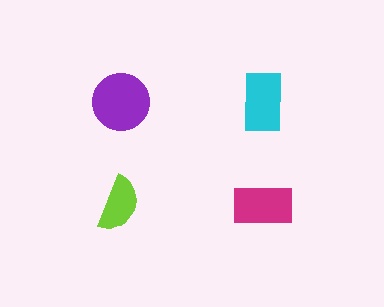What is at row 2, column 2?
A magenta rectangle.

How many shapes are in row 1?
2 shapes.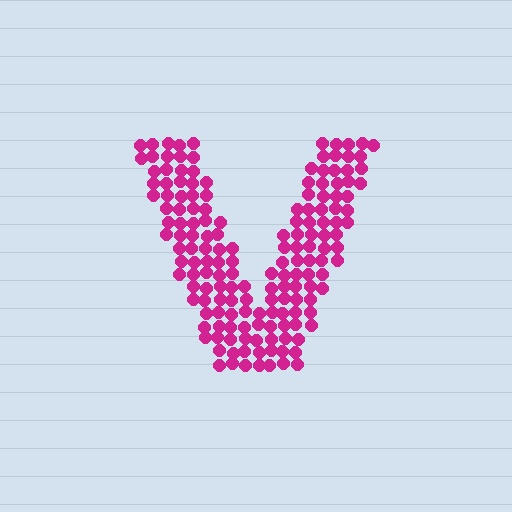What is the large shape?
The large shape is the letter V.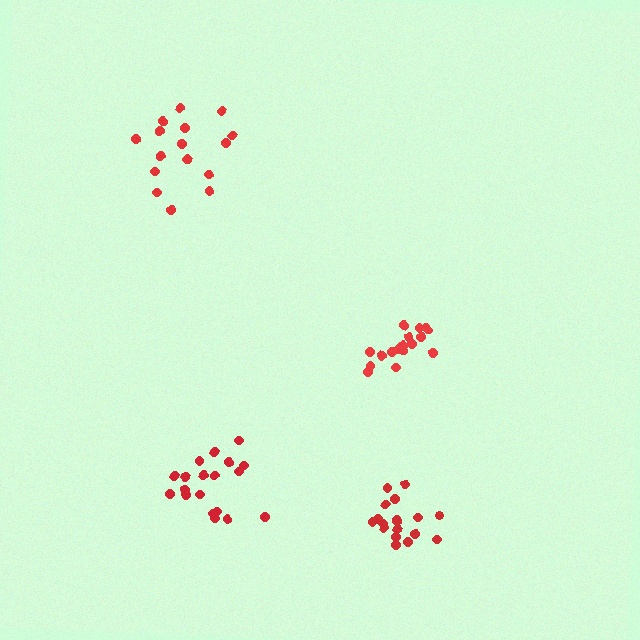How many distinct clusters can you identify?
There are 4 distinct clusters.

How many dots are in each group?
Group 1: 19 dots, Group 2: 18 dots, Group 3: 17 dots, Group 4: 18 dots (72 total).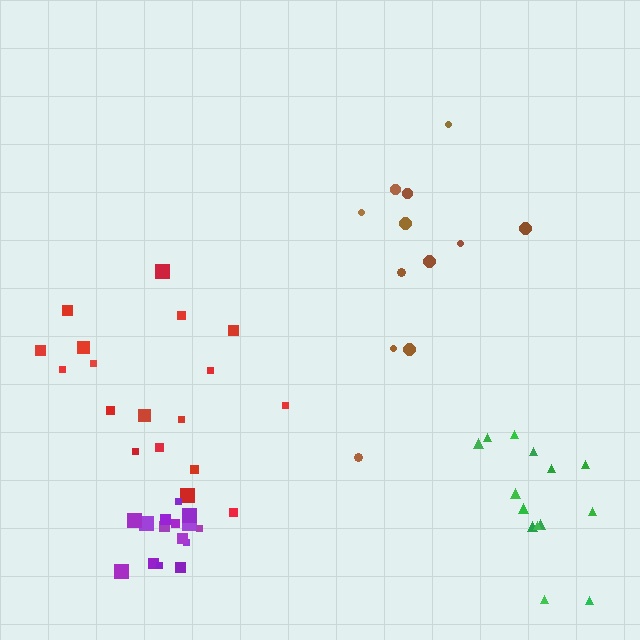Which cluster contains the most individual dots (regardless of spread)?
Red (18).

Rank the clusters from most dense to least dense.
purple, green, red, brown.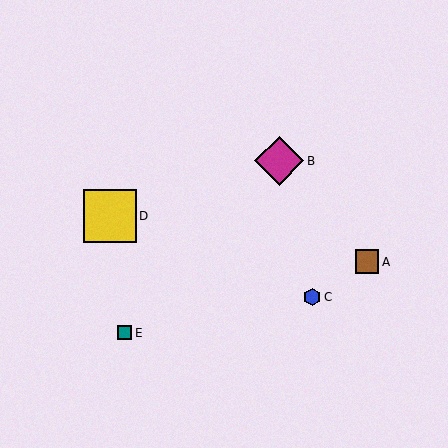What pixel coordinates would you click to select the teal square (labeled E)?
Click at (125, 333) to select the teal square E.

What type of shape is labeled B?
Shape B is a magenta diamond.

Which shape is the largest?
The yellow square (labeled D) is the largest.